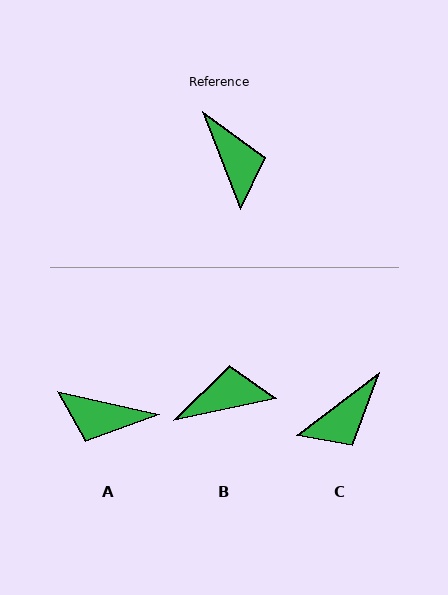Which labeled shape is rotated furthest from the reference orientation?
A, about 124 degrees away.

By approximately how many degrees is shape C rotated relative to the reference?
Approximately 74 degrees clockwise.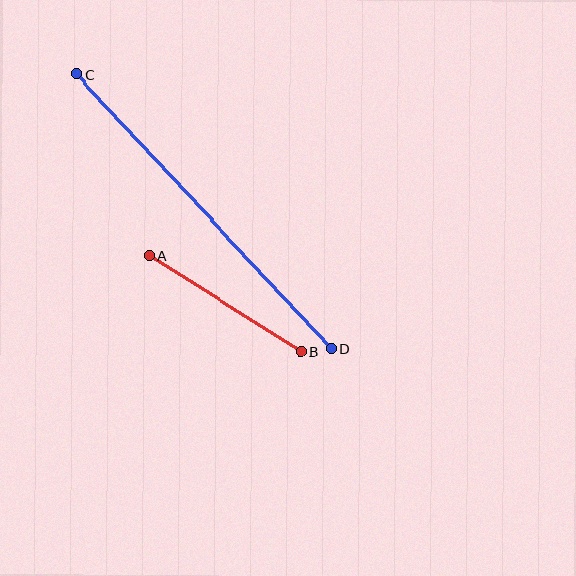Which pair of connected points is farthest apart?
Points C and D are farthest apart.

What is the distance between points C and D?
The distance is approximately 375 pixels.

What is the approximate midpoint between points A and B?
The midpoint is at approximately (225, 304) pixels.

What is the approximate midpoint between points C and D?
The midpoint is at approximately (204, 212) pixels.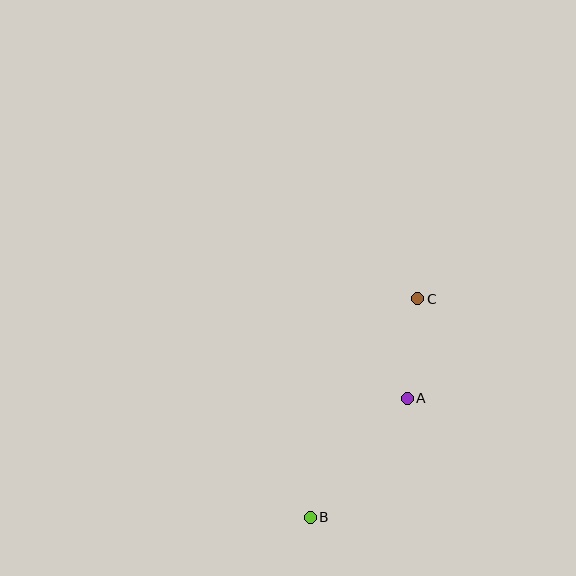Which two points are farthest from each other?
Points B and C are farthest from each other.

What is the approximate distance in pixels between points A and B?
The distance between A and B is approximately 154 pixels.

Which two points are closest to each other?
Points A and C are closest to each other.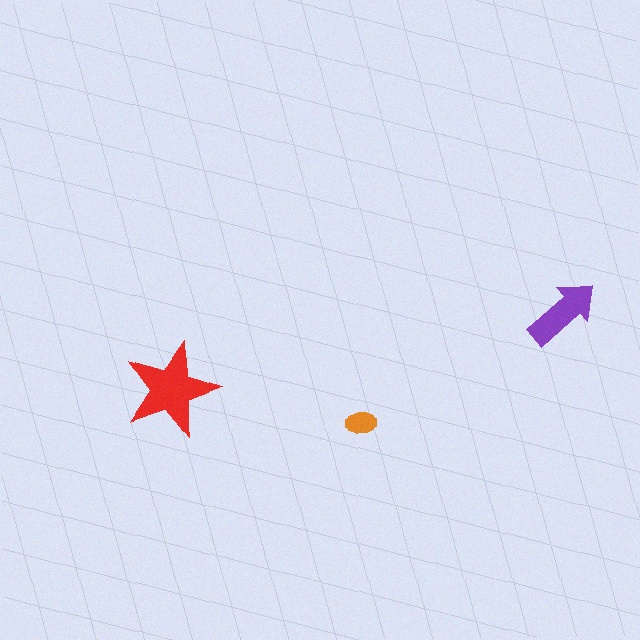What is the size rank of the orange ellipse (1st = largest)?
3rd.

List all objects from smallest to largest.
The orange ellipse, the purple arrow, the red star.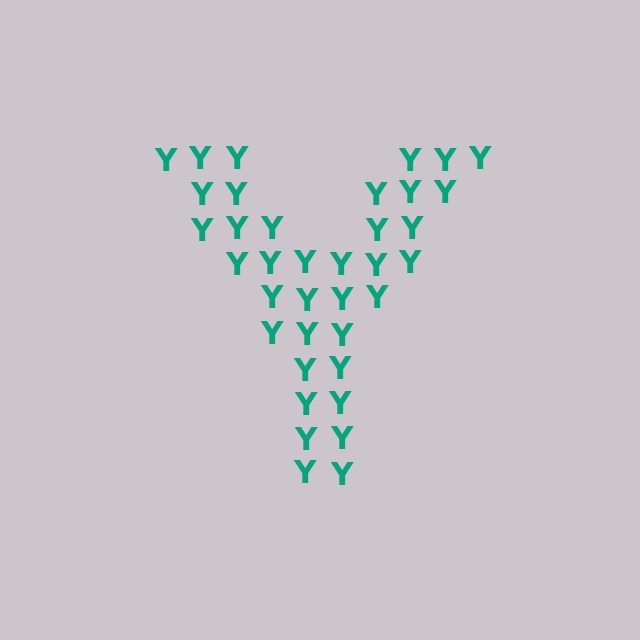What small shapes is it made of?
It is made of small letter Y's.